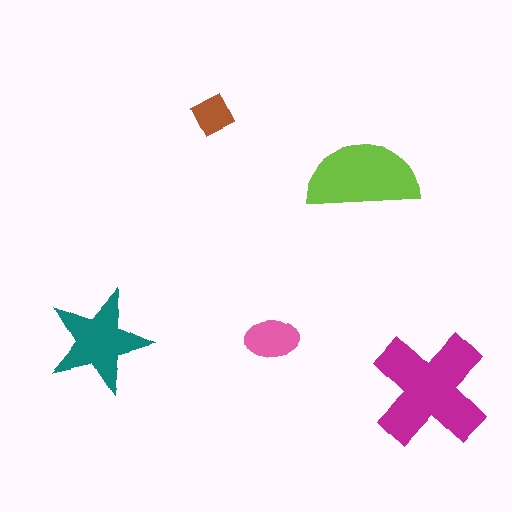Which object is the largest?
The magenta cross.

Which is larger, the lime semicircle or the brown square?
The lime semicircle.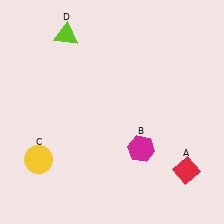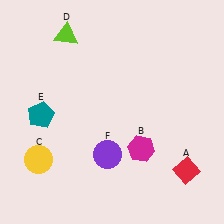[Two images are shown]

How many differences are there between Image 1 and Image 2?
There are 2 differences between the two images.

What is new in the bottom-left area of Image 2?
A purple circle (F) was added in the bottom-left area of Image 2.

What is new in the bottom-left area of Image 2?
A teal pentagon (E) was added in the bottom-left area of Image 2.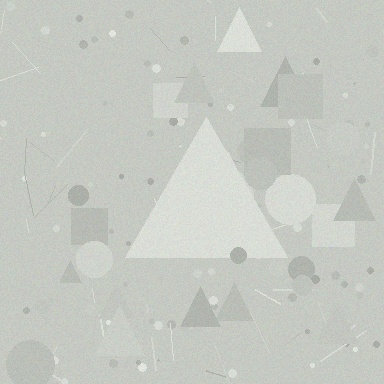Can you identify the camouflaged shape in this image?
The camouflaged shape is a triangle.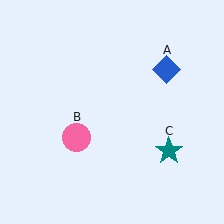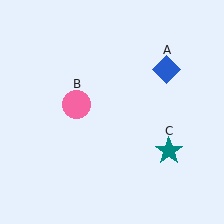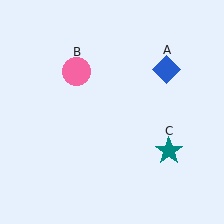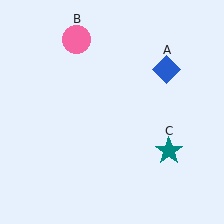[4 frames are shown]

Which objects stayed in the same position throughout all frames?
Blue diamond (object A) and teal star (object C) remained stationary.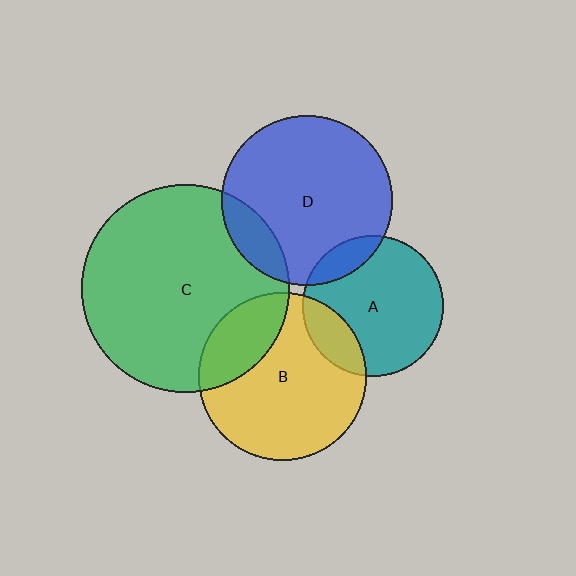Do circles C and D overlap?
Yes.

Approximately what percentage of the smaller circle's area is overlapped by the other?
Approximately 15%.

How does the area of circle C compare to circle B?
Approximately 1.5 times.